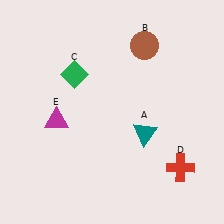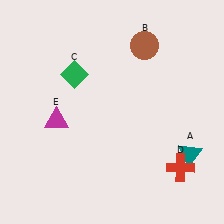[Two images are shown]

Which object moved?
The teal triangle (A) moved right.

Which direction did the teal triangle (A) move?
The teal triangle (A) moved right.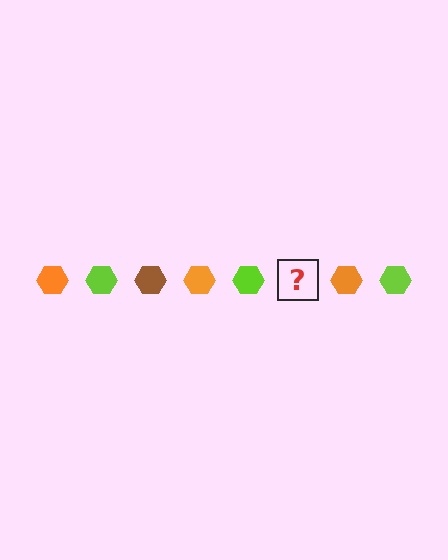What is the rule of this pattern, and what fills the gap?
The rule is that the pattern cycles through orange, lime, brown hexagons. The gap should be filled with a brown hexagon.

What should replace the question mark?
The question mark should be replaced with a brown hexagon.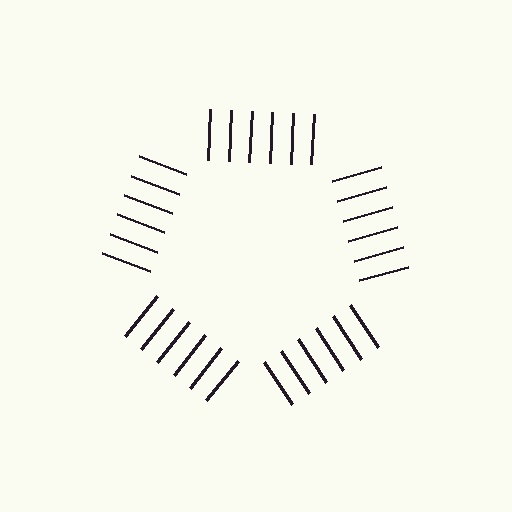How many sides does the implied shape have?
5 sides — the line-ends trace a pentagon.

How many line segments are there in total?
30 — 6 along each of the 5 edges.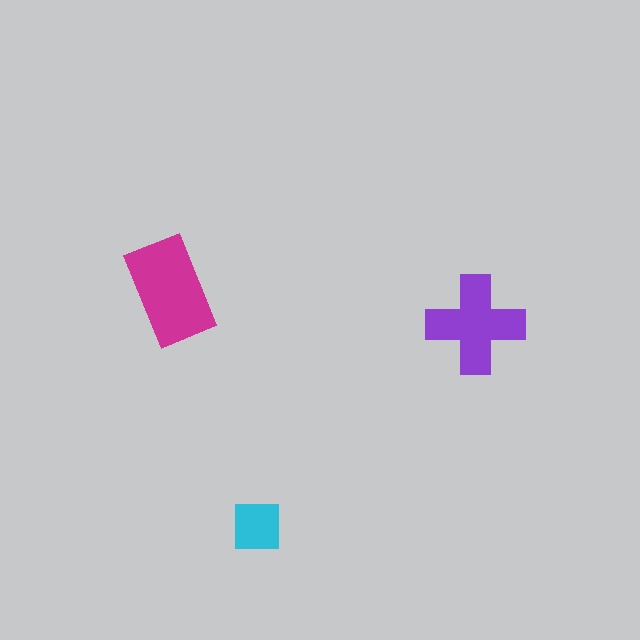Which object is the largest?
The magenta rectangle.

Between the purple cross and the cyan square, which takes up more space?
The purple cross.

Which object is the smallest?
The cyan square.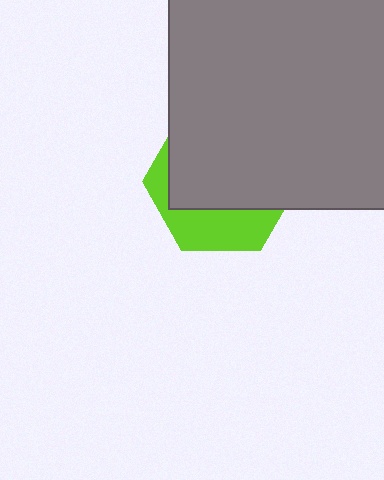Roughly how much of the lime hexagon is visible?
A small part of it is visible (roughly 33%).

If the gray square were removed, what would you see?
You would see the complete lime hexagon.